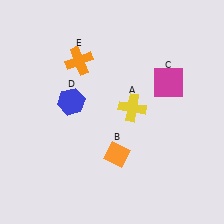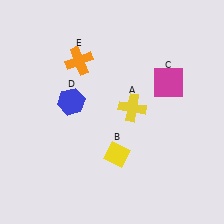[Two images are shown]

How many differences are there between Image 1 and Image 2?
There is 1 difference between the two images.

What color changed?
The diamond (B) changed from orange in Image 1 to yellow in Image 2.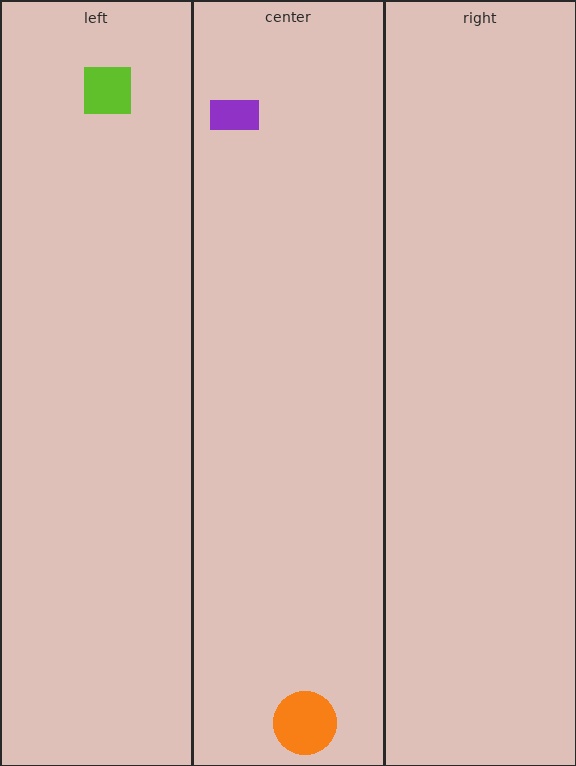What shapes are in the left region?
The lime square.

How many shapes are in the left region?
1.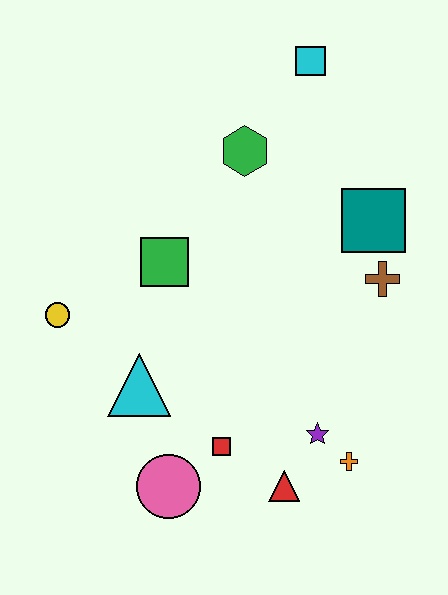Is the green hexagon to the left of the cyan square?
Yes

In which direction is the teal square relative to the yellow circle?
The teal square is to the right of the yellow circle.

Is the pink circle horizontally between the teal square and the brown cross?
No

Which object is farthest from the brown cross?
The yellow circle is farthest from the brown cross.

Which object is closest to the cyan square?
The green hexagon is closest to the cyan square.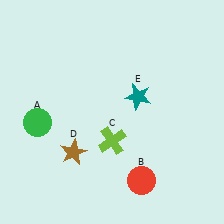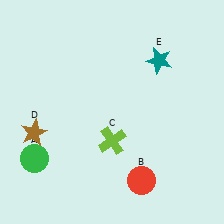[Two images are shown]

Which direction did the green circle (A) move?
The green circle (A) moved down.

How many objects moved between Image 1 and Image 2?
3 objects moved between the two images.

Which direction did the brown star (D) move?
The brown star (D) moved left.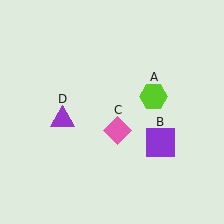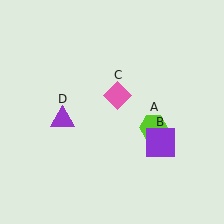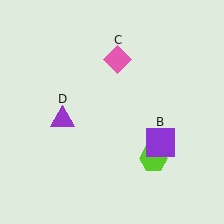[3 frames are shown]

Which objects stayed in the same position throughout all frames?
Purple square (object B) and purple triangle (object D) remained stationary.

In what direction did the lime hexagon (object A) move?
The lime hexagon (object A) moved down.